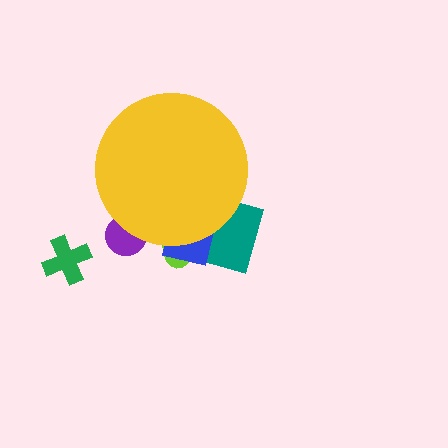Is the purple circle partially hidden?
Yes, the purple circle is partially hidden behind the yellow circle.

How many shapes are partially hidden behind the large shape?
4 shapes are partially hidden.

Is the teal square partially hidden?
Yes, the teal square is partially hidden behind the yellow circle.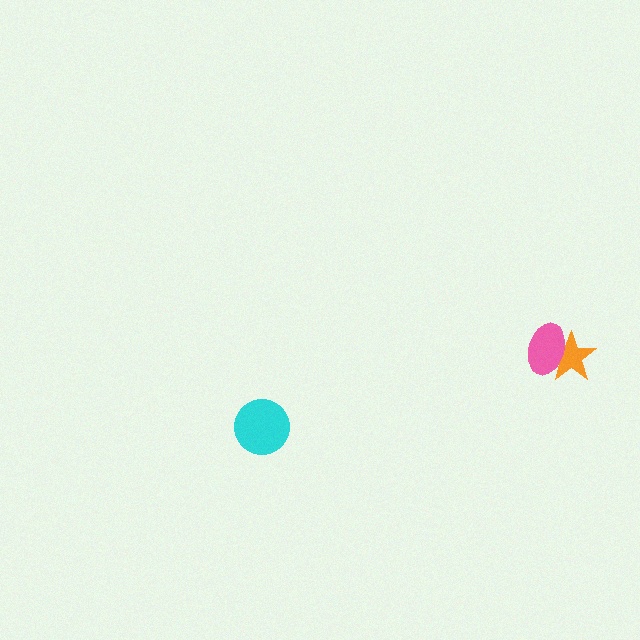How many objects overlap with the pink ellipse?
1 object overlaps with the pink ellipse.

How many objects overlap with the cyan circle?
0 objects overlap with the cyan circle.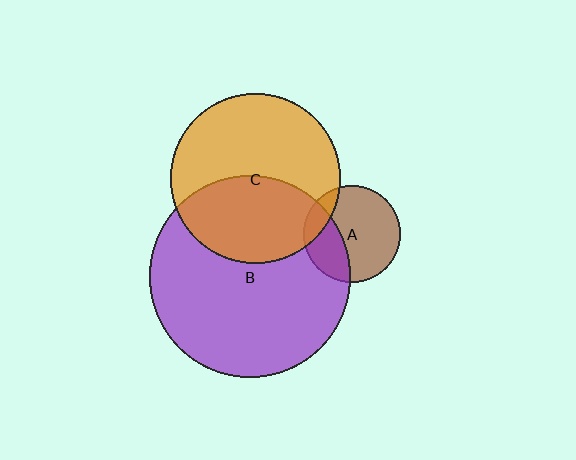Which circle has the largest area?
Circle B (purple).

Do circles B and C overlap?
Yes.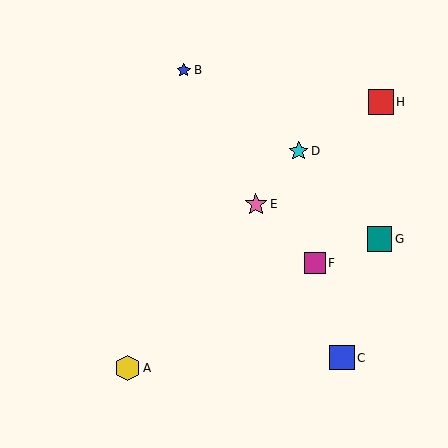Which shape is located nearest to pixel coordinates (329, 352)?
The blue square (labeled C) at (342, 358) is nearest to that location.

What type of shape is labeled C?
Shape C is a blue square.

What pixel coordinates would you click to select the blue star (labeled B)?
Click at (184, 70) to select the blue star B.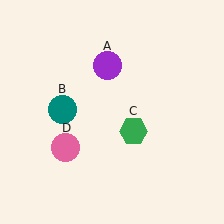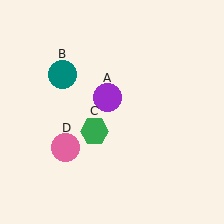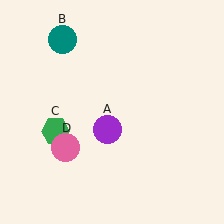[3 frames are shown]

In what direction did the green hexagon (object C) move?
The green hexagon (object C) moved left.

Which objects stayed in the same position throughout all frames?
Pink circle (object D) remained stationary.